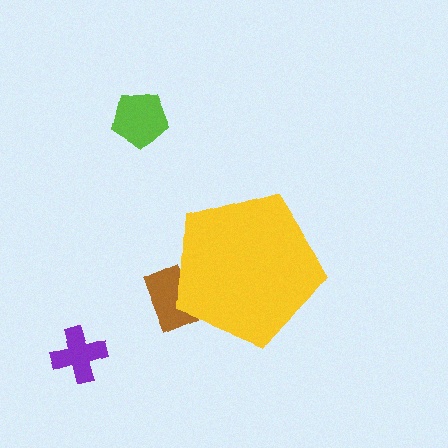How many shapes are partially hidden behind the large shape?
1 shape is partially hidden.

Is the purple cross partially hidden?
No, the purple cross is fully visible.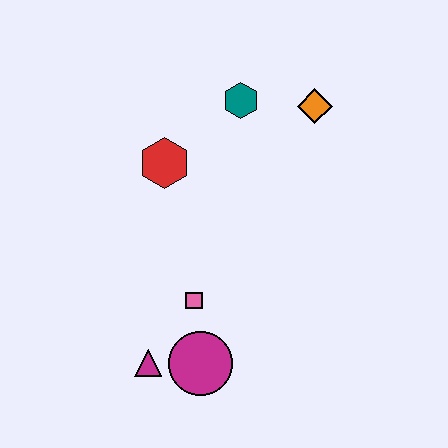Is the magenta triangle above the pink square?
No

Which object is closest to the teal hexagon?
The orange diamond is closest to the teal hexagon.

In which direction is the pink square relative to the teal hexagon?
The pink square is below the teal hexagon.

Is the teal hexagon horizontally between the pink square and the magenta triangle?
No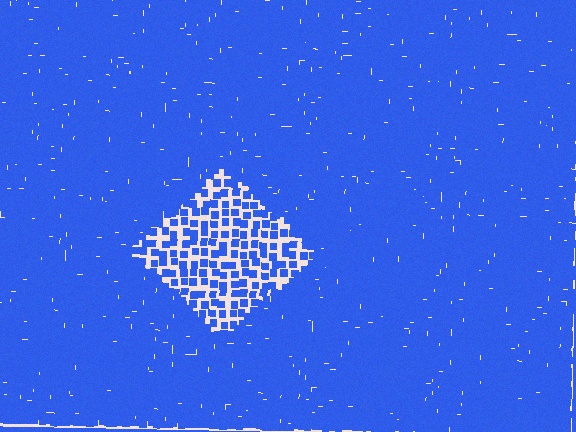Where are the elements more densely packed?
The elements are more densely packed outside the diamond boundary.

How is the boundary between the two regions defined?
The boundary is defined by a change in element density (approximately 2.7x ratio). All elements are the same color, size, and shape.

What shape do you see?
I see a diamond.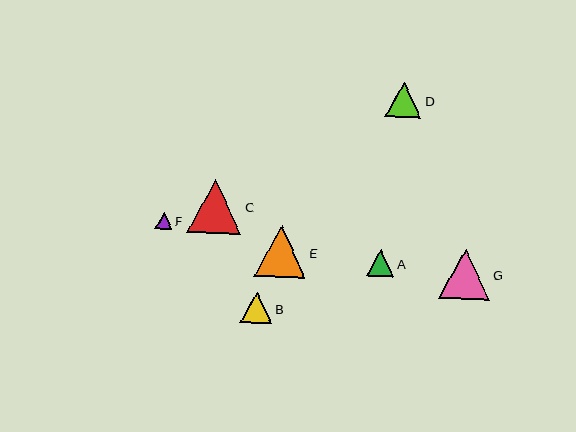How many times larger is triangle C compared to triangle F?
Triangle C is approximately 3.2 times the size of triangle F.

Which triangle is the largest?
Triangle C is the largest with a size of approximately 54 pixels.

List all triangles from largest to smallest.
From largest to smallest: C, E, G, D, B, A, F.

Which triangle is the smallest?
Triangle F is the smallest with a size of approximately 17 pixels.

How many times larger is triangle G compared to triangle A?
Triangle G is approximately 1.9 times the size of triangle A.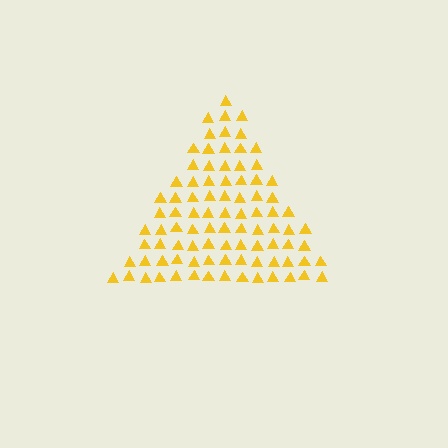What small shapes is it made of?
It is made of small triangles.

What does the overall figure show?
The overall figure shows a triangle.